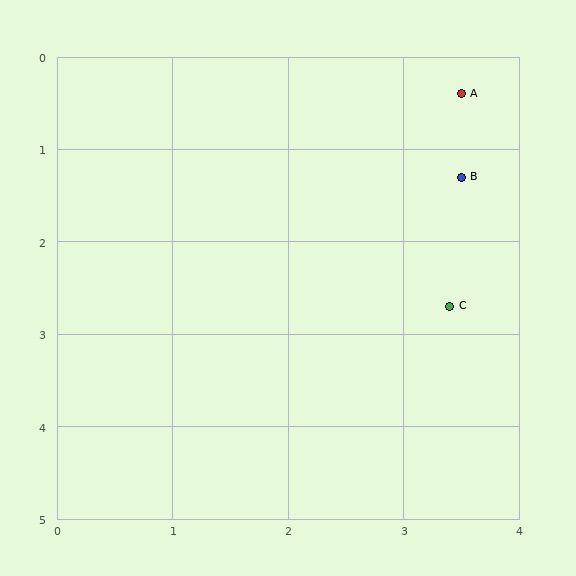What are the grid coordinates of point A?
Point A is at approximately (3.5, 0.4).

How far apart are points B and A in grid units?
Points B and A are about 0.9 grid units apart.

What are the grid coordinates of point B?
Point B is at approximately (3.5, 1.3).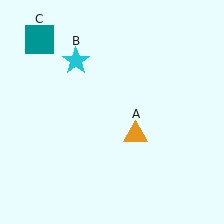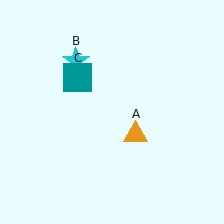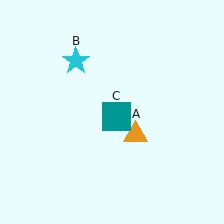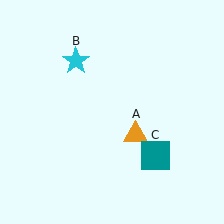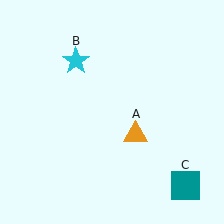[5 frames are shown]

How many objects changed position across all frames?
1 object changed position: teal square (object C).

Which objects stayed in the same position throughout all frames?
Orange triangle (object A) and cyan star (object B) remained stationary.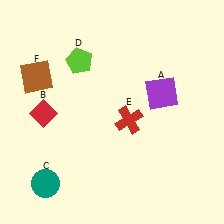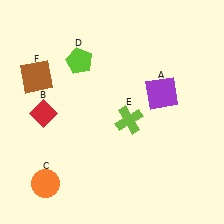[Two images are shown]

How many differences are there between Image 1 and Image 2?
There are 2 differences between the two images.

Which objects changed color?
C changed from teal to orange. E changed from red to lime.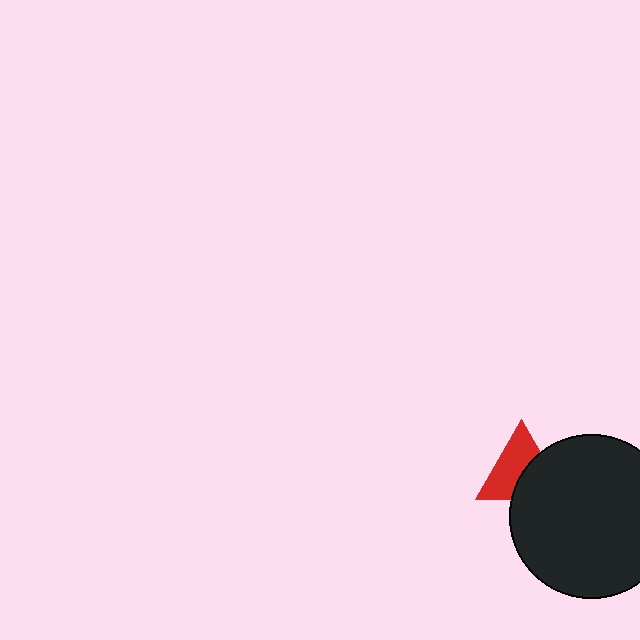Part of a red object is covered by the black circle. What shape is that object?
It is a triangle.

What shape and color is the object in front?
The object in front is a black circle.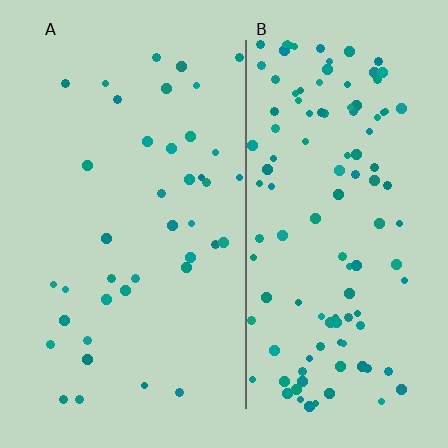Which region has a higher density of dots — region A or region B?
B (the right).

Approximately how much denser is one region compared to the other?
Approximately 3.0× — region B over region A.